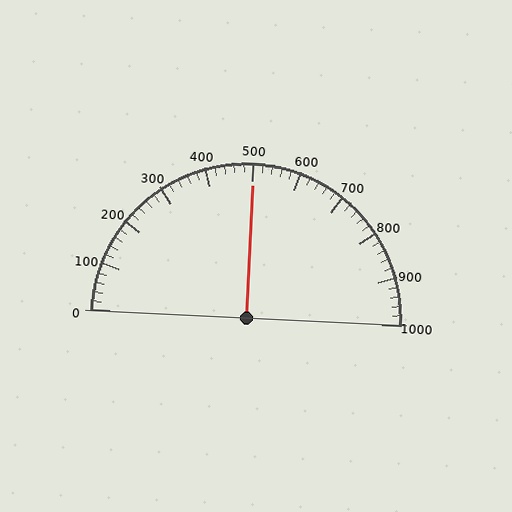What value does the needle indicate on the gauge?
The needle indicates approximately 500.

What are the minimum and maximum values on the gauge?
The gauge ranges from 0 to 1000.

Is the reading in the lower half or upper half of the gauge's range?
The reading is in the upper half of the range (0 to 1000).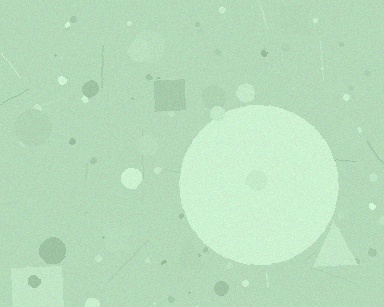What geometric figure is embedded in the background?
A circle is embedded in the background.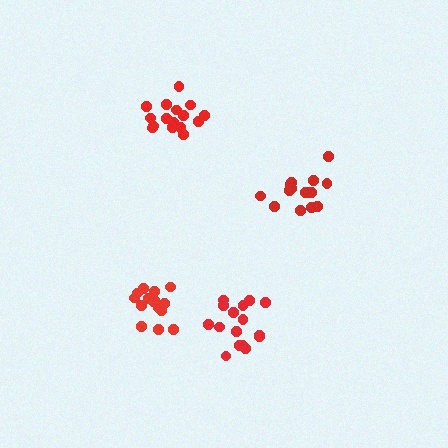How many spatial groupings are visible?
There are 4 spatial groupings.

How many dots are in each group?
Group 1: 16 dots, Group 2: 15 dots, Group 3: 16 dots, Group 4: 16 dots (63 total).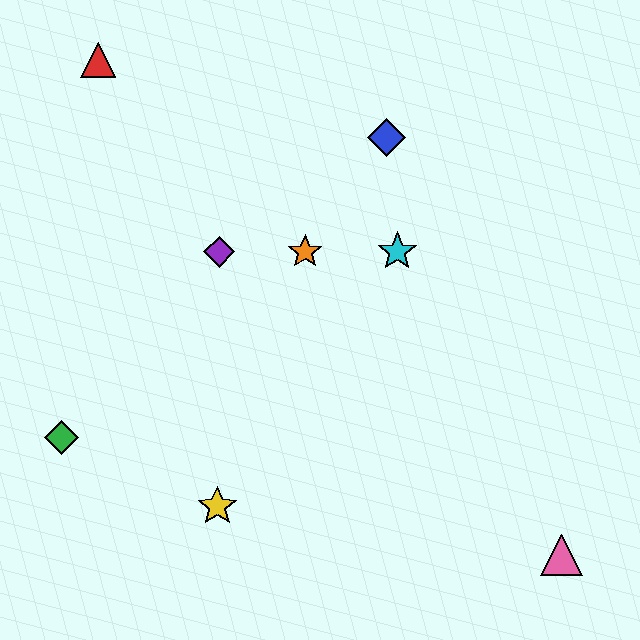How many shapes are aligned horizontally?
3 shapes (the purple diamond, the orange star, the cyan star) are aligned horizontally.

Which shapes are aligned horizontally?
The purple diamond, the orange star, the cyan star are aligned horizontally.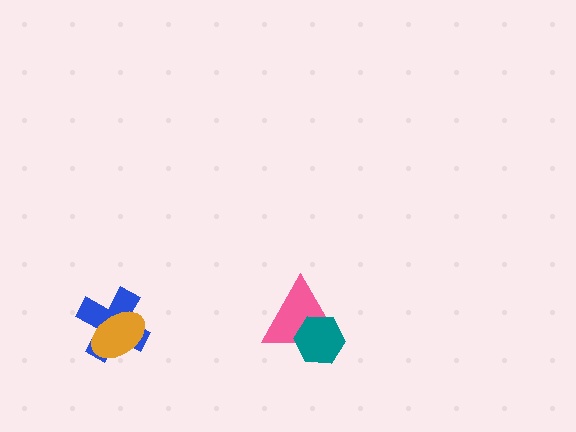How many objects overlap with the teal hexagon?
1 object overlaps with the teal hexagon.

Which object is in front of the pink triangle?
The teal hexagon is in front of the pink triangle.